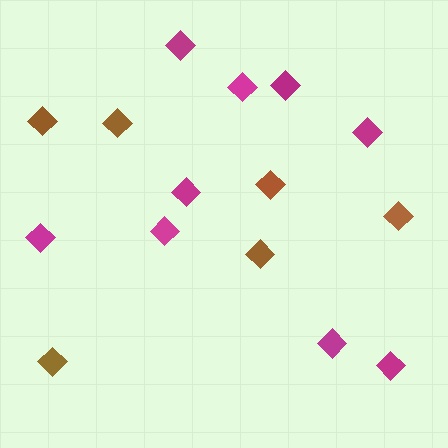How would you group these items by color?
There are 2 groups: one group of magenta diamonds (9) and one group of brown diamonds (6).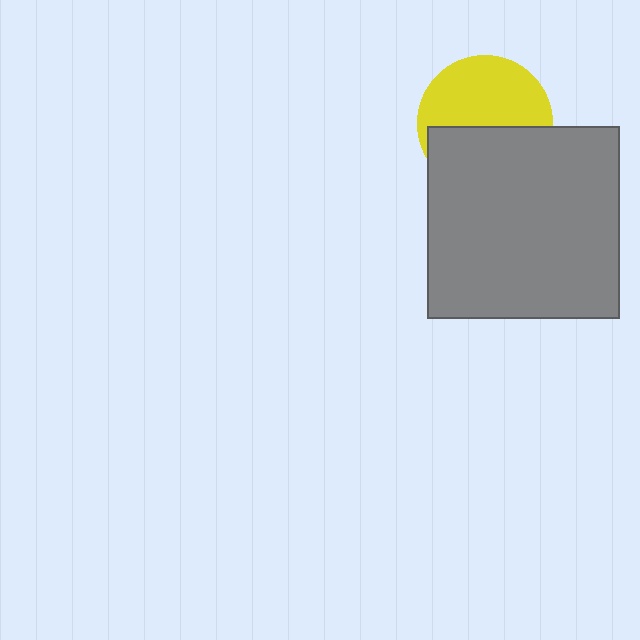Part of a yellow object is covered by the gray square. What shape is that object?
It is a circle.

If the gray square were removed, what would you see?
You would see the complete yellow circle.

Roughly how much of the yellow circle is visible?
About half of it is visible (roughly 53%).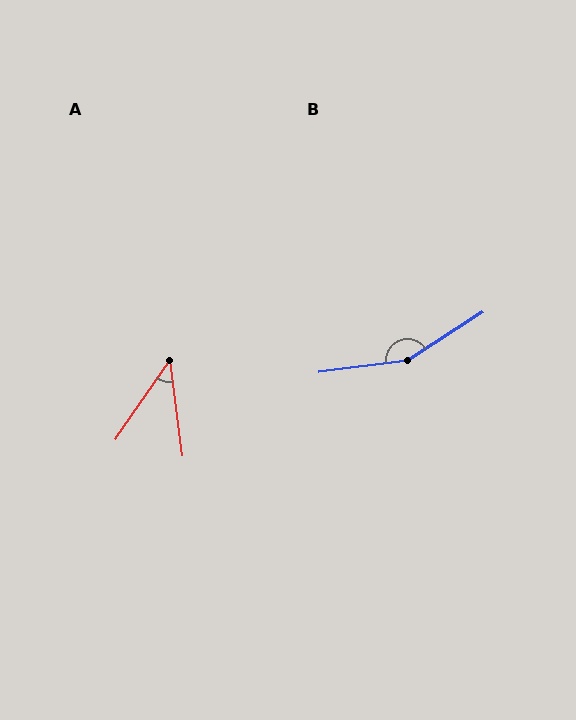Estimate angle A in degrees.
Approximately 42 degrees.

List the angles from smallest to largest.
A (42°), B (154°).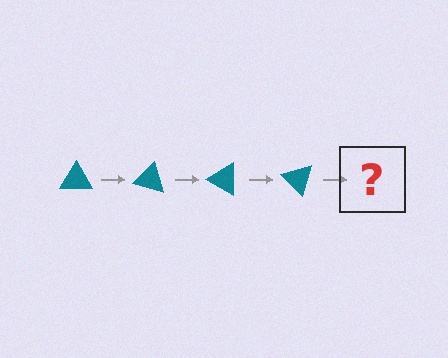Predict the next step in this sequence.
The next step is a teal triangle rotated 60 degrees.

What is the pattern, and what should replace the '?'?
The pattern is that the triangle rotates 15 degrees each step. The '?' should be a teal triangle rotated 60 degrees.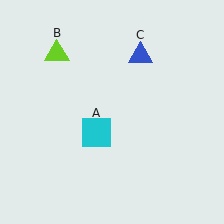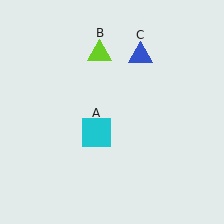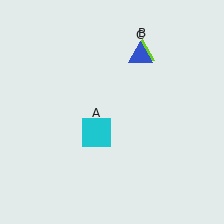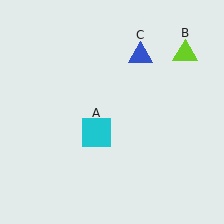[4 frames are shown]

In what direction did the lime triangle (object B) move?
The lime triangle (object B) moved right.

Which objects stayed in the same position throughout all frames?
Cyan square (object A) and blue triangle (object C) remained stationary.